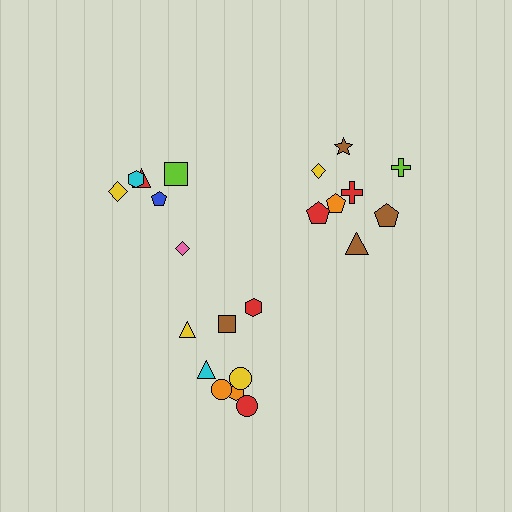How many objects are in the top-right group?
There are 8 objects.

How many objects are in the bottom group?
There are 8 objects.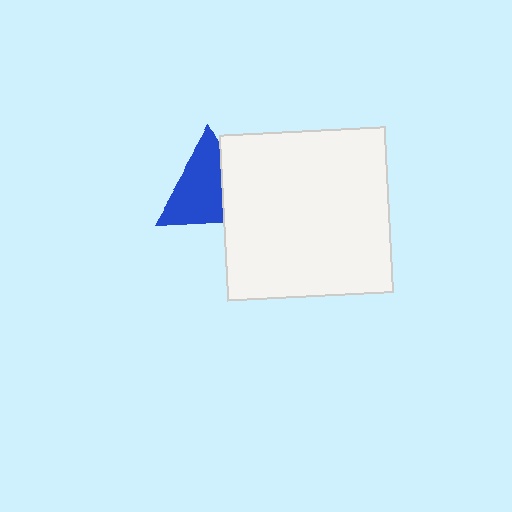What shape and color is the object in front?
The object in front is a white square.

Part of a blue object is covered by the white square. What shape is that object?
It is a triangle.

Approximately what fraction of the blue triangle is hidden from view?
Roughly 32% of the blue triangle is hidden behind the white square.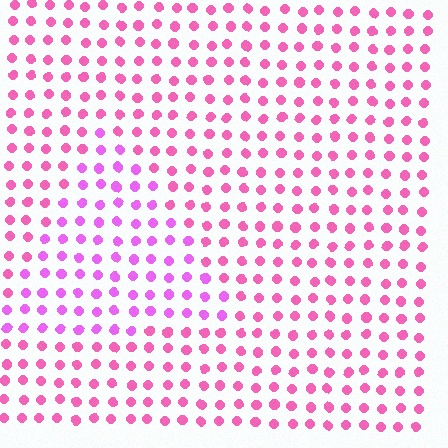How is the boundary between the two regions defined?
The boundary is defined purely by a slight shift in hue (about 29 degrees). Spacing, size, and orientation are identical on both sides.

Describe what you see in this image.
The image is filled with small pink elements in a uniform arrangement. A triangle-shaped region is visible where the elements are tinted to a slightly different hue, forming a subtle color boundary.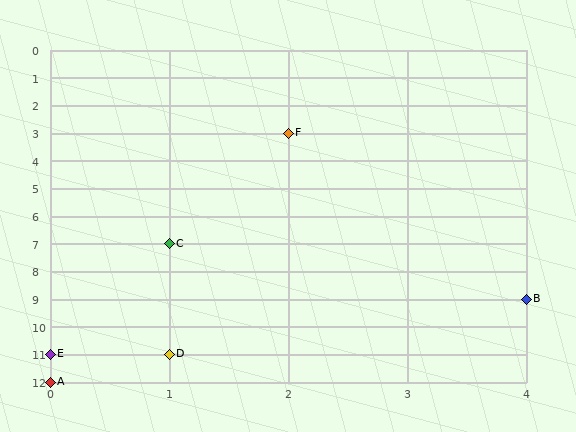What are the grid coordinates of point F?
Point F is at grid coordinates (2, 3).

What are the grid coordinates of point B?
Point B is at grid coordinates (4, 9).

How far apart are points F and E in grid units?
Points F and E are 2 columns and 8 rows apart (about 8.2 grid units diagonally).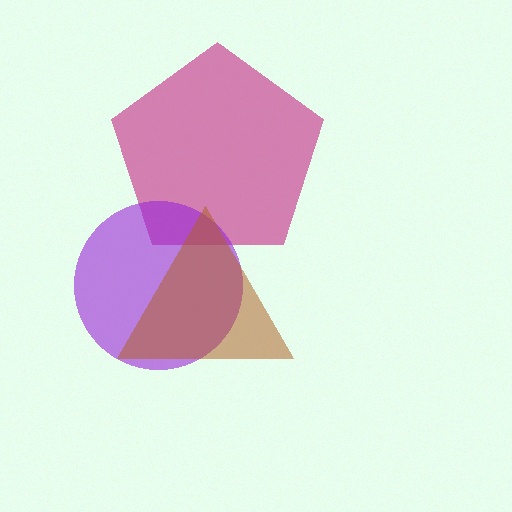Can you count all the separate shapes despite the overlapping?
Yes, there are 3 separate shapes.